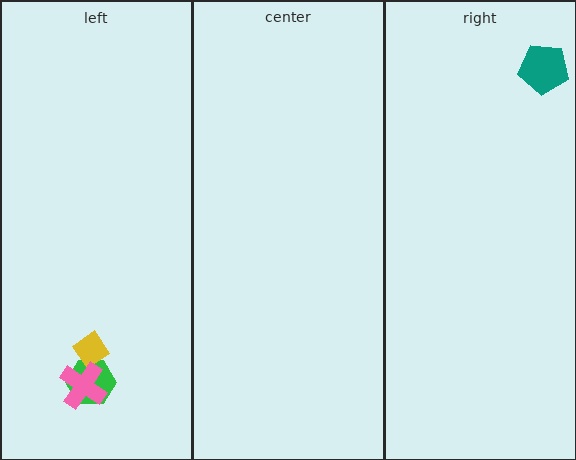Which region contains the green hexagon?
The left region.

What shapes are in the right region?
The teal pentagon.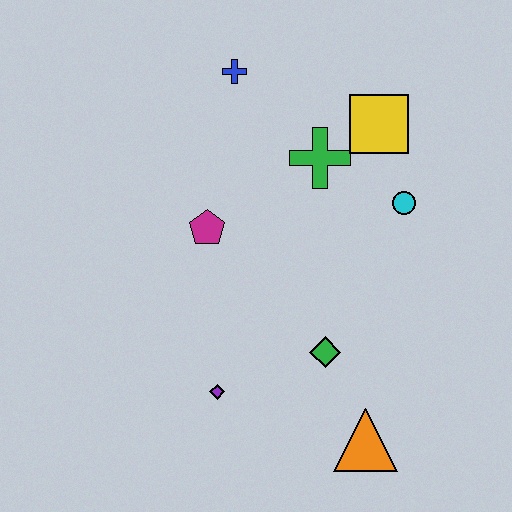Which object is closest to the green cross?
The yellow square is closest to the green cross.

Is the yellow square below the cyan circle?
No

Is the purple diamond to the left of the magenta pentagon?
No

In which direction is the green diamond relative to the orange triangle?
The green diamond is above the orange triangle.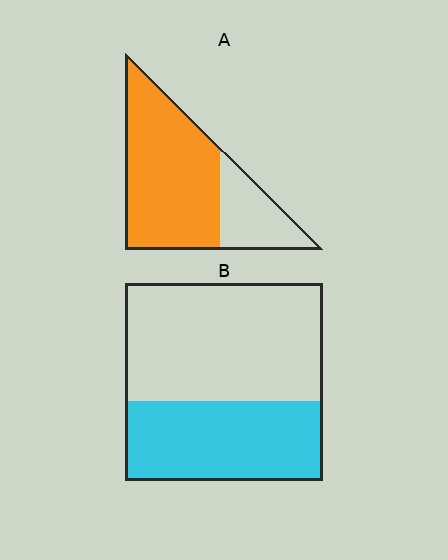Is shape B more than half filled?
No.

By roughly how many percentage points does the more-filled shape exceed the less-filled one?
By roughly 30 percentage points (A over B).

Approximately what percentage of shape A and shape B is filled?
A is approximately 75% and B is approximately 40%.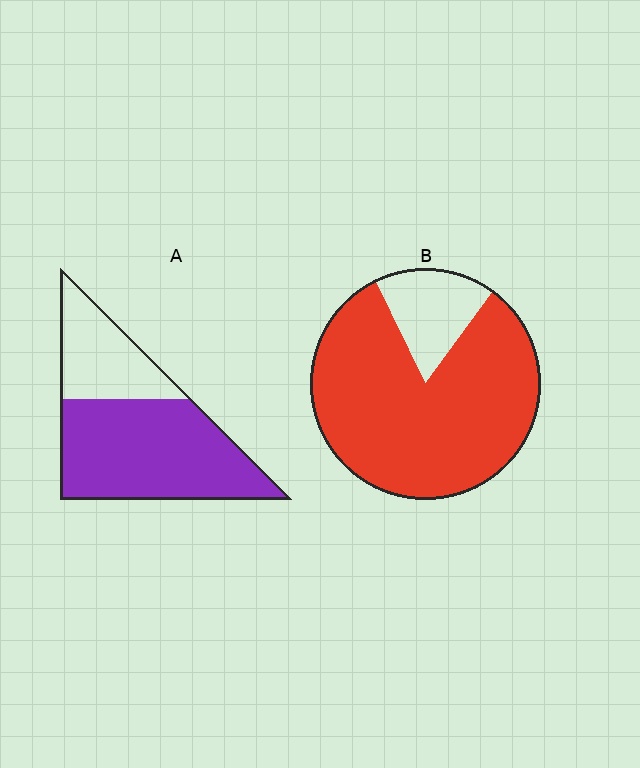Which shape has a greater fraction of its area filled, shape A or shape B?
Shape B.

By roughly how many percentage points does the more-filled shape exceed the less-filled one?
By roughly 15 percentage points (B over A).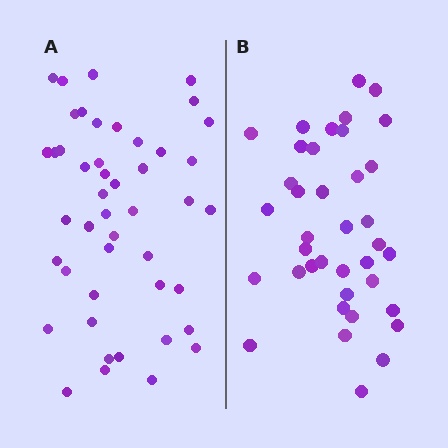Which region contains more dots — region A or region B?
Region A (the left region) has more dots.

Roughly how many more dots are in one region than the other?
Region A has roughly 8 or so more dots than region B.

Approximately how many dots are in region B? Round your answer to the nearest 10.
About 40 dots. (The exact count is 38, which rounds to 40.)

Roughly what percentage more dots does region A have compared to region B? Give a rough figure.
About 20% more.